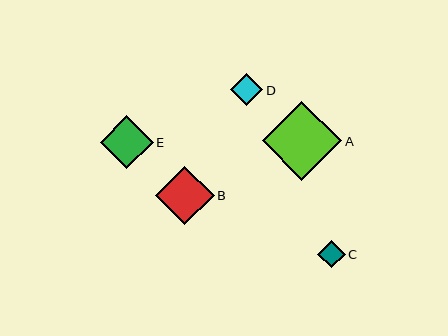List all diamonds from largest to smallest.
From largest to smallest: A, B, E, D, C.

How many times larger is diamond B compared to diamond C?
Diamond B is approximately 2.1 times the size of diamond C.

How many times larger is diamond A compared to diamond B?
Diamond A is approximately 1.4 times the size of diamond B.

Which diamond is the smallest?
Diamond C is the smallest with a size of approximately 28 pixels.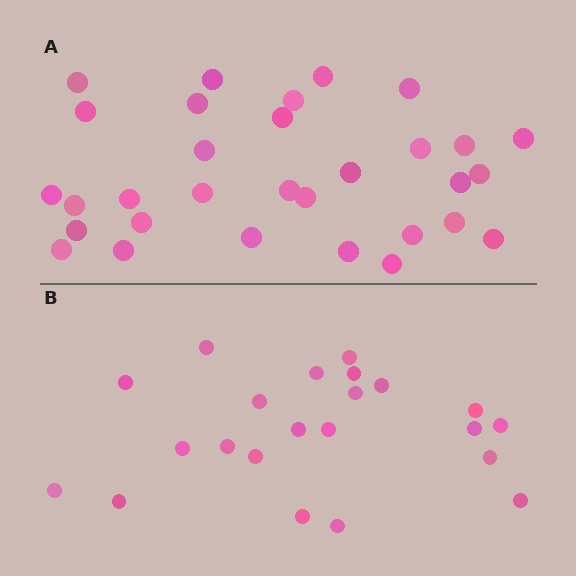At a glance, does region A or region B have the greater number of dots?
Region A (the top region) has more dots.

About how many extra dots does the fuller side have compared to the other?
Region A has roughly 8 or so more dots than region B.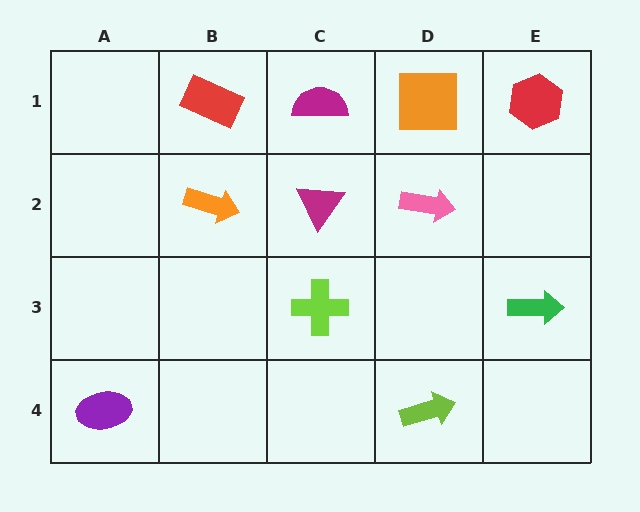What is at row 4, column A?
A purple ellipse.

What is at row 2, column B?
An orange arrow.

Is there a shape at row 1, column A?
No, that cell is empty.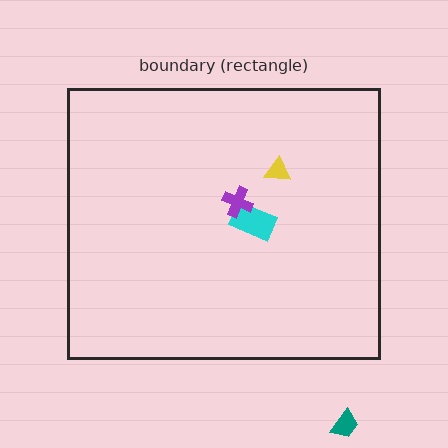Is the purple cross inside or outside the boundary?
Inside.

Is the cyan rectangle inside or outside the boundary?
Inside.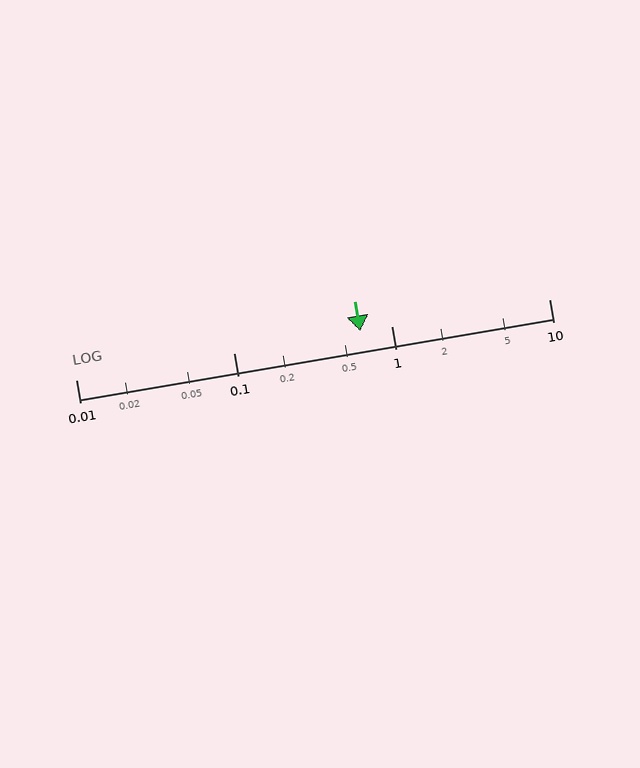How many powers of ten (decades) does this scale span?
The scale spans 3 decades, from 0.01 to 10.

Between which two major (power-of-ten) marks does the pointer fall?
The pointer is between 0.1 and 1.